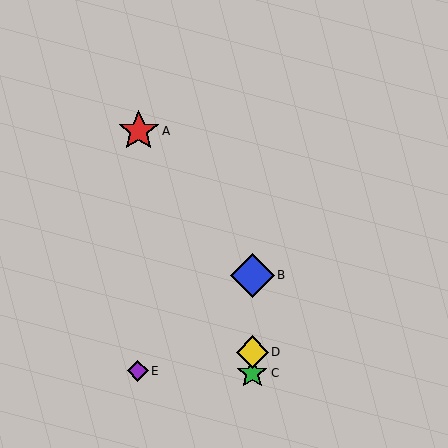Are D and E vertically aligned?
No, D is at x≈252 and E is at x≈138.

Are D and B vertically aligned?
Yes, both are at x≈252.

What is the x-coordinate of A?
Object A is at x≈139.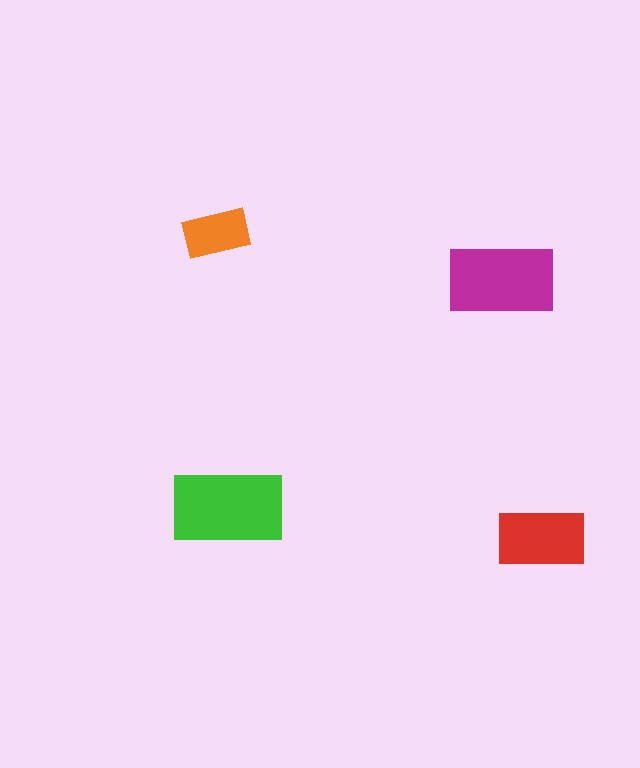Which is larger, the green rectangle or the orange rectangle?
The green one.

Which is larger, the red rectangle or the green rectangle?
The green one.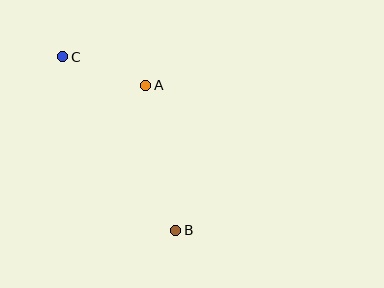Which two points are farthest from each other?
Points B and C are farthest from each other.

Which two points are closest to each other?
Points A and C are closest to each other.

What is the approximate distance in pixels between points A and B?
The distance between A and B is approximately 148 pixels.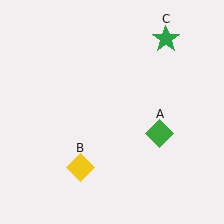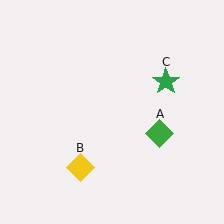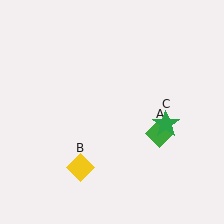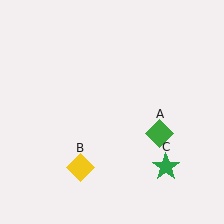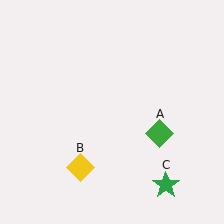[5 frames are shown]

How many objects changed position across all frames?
1 object changed position: green star (object C).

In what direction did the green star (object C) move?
The green star (object C) moved down.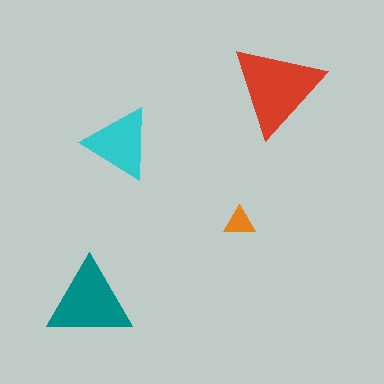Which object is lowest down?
The teal triangle is bottommost.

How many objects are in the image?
There are 4 objects in the image.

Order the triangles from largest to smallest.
the red one, the teal one, the cyan one, the orange one.